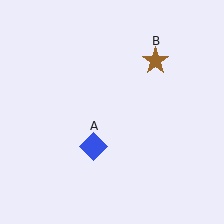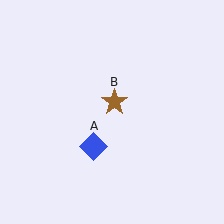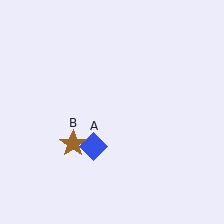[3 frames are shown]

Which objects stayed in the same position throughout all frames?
Blue diamond (object A) remained stationary.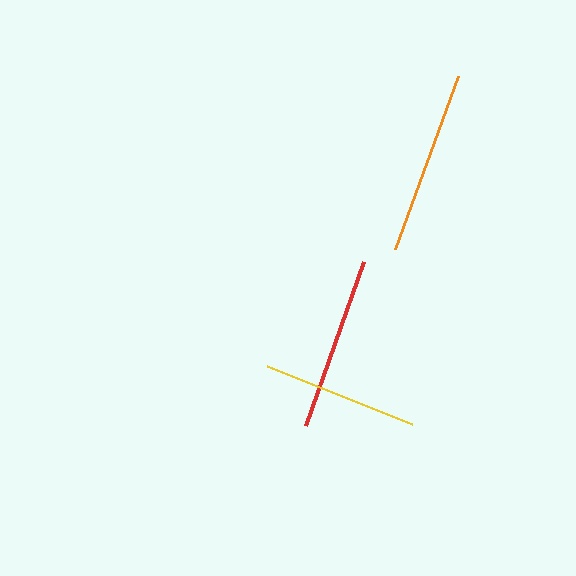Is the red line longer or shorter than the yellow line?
The red line is longer than the yellow line.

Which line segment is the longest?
The orange line is the longest at approximately 184 pixels.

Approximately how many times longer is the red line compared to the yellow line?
The red line is approximately 1.1 times the length of the yellow line.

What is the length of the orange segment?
The orange segment is approximately 184 pixels long.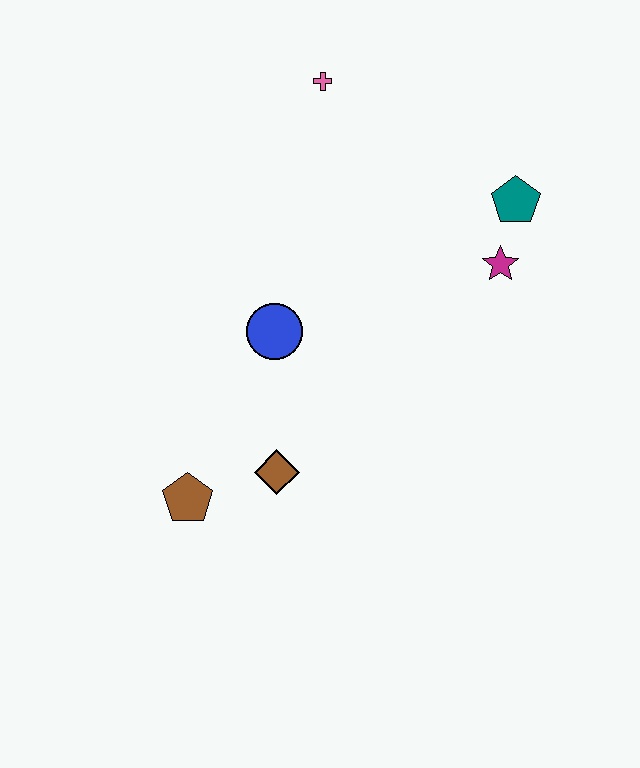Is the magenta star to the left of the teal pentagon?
Yes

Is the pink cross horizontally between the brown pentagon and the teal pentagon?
Yes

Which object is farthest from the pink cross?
The brown pentagon is farthest from the pink cross.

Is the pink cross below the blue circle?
No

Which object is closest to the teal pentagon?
The magenta star is closest to the teal pentagon.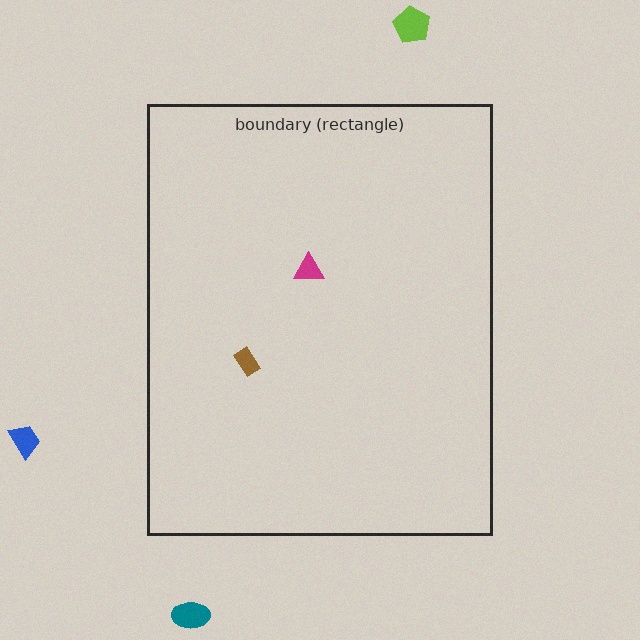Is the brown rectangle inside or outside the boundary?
Inside.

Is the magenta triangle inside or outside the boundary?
Inside.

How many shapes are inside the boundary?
2 inside, 3 outside.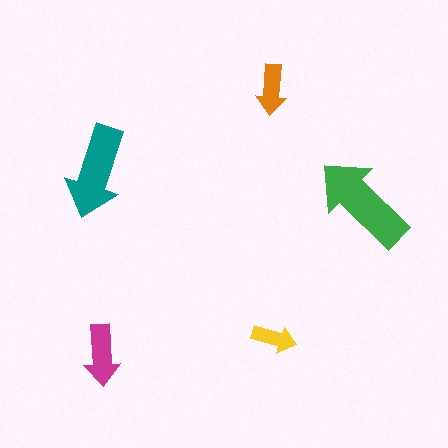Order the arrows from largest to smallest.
the green one, the teal one, the magenta one, the orange one, the yellow one.